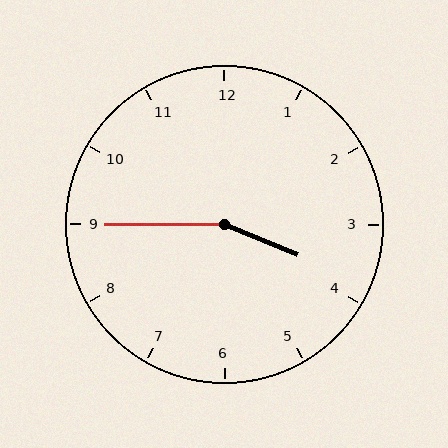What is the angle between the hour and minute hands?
Approximately 158 degrees.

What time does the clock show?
3:45.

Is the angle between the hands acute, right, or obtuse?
It is obtuse.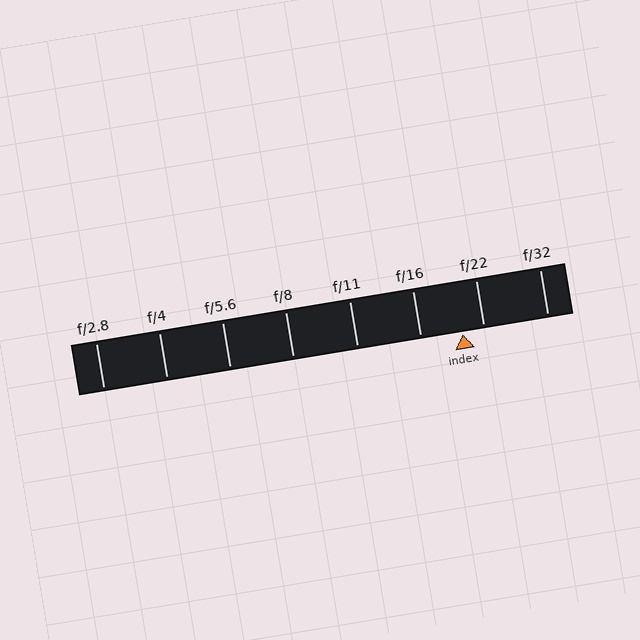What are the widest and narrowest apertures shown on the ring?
The widest aperture shown is f/2.8 and the narrowest is f/32.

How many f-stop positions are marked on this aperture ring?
There are 8 f-stop positions marked.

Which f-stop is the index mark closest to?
The index mark is closest to f/22.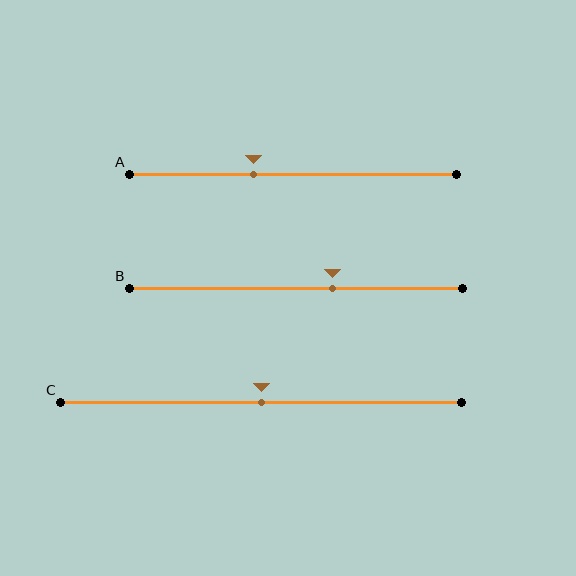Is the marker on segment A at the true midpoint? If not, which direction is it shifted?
No, the marker on segment A is shifted to the left by about 12% of the segment length.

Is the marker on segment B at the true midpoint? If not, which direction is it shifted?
No, the marker on segment B is shifted to the right by about 11% of the segment length.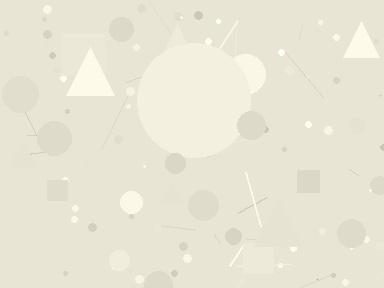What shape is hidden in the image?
A circle is hidden in the image.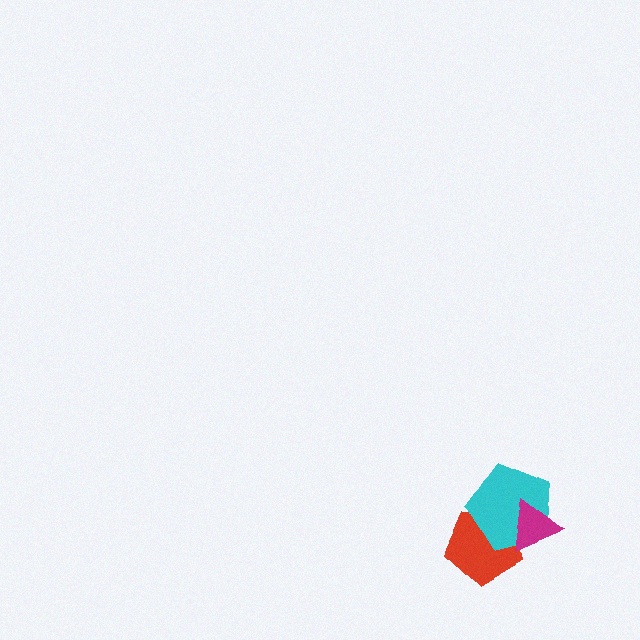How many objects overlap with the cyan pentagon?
2 objects overlap with the cyan pentagon.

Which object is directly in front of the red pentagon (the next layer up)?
The cyan pentagon is directly in front of the red pentagon.